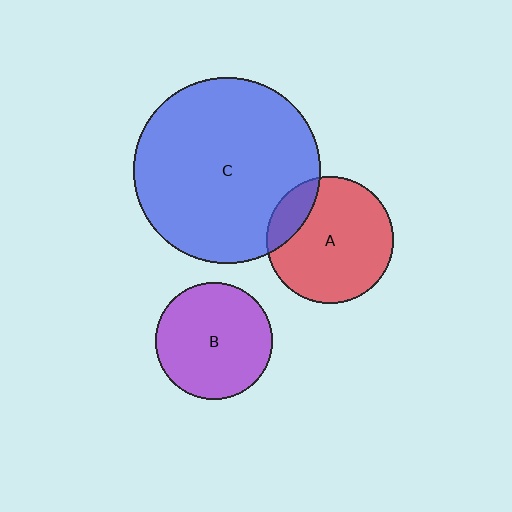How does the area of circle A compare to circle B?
Approximately 1.2 times.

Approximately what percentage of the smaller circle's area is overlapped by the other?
Approximately 15%.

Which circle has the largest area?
Circle C (blue).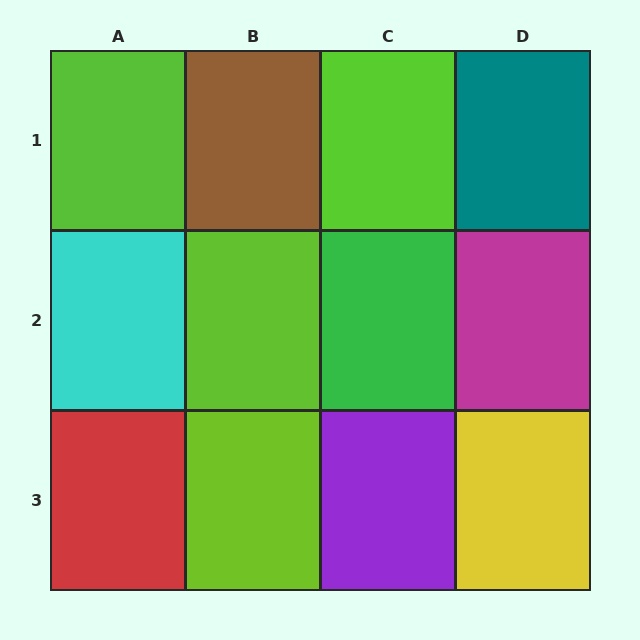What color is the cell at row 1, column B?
Brown.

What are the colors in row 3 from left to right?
Red, lime, purple, yellow.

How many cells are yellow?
1 cell is yellow.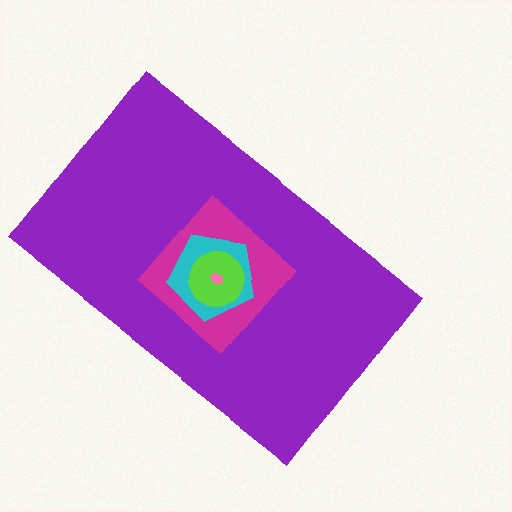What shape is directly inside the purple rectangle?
The magenta diamond.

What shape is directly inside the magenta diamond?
The cyan pentagon.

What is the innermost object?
The pink ellipse.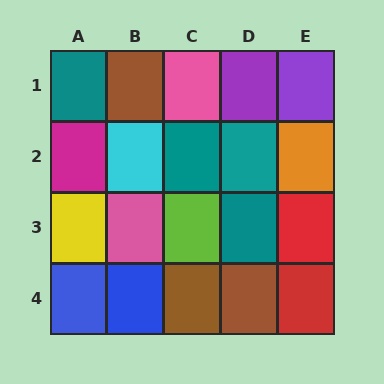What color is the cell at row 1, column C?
Pink.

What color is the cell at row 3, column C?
Lime.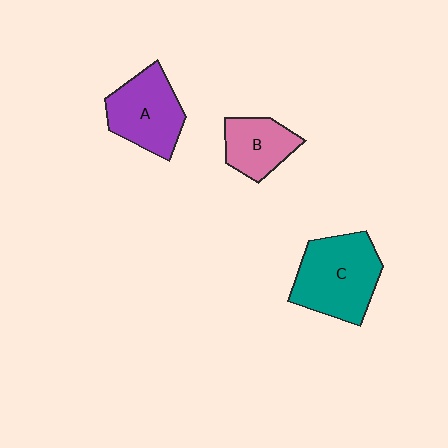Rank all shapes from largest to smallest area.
From largest to smallest: C (teal), A (purple), B (pink).